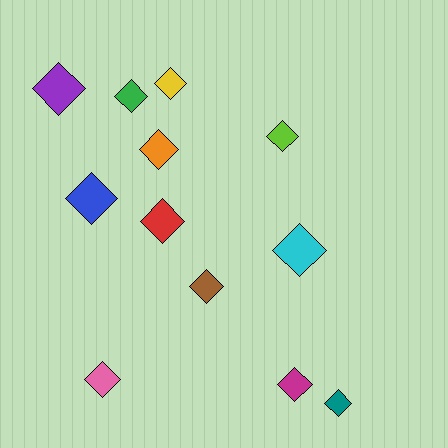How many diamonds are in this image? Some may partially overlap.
There are 12 diamonds.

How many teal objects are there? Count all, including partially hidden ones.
There is 1 teal object.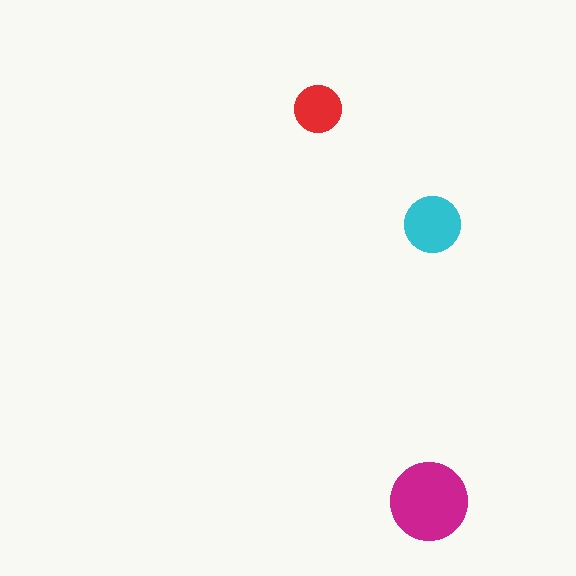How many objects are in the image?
There are 3 objects in the image.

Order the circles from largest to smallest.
the magenta one, the cyan one, the red one.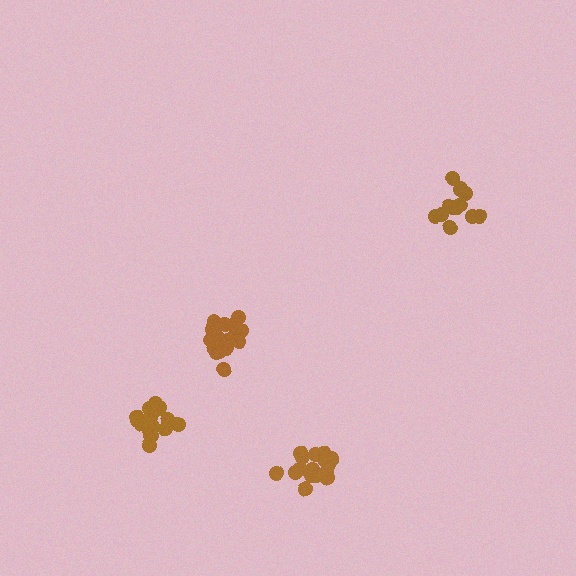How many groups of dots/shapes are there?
There are 4 groups.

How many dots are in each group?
Group 1: 17 dots, Group 2: 16 dots, Group 3: 12 dots, Group 4: 15 dots (60 total).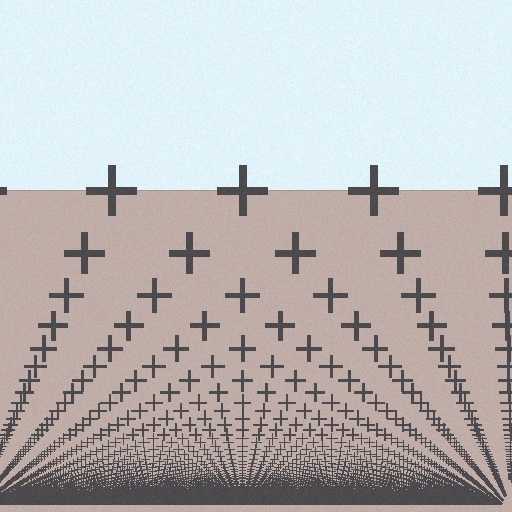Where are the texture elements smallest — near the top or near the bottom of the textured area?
Near the bottom.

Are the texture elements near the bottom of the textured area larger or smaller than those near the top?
Smaller. The gradient is inverted — elements near the bottom are smaller and denser.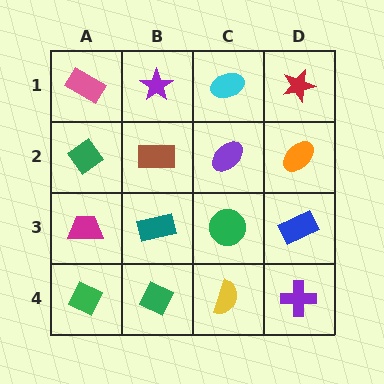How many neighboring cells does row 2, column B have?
4.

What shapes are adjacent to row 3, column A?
A green diamond (row 2, column A), a green diamond (row 4, column A), a teal rectangle (row 3, column B).